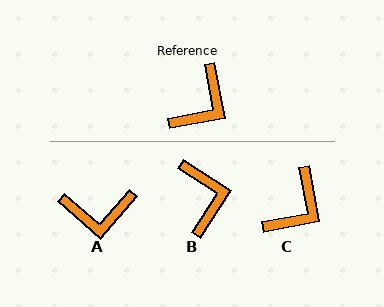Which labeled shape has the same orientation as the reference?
C.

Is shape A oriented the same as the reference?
No, it is off by about 51 degrees.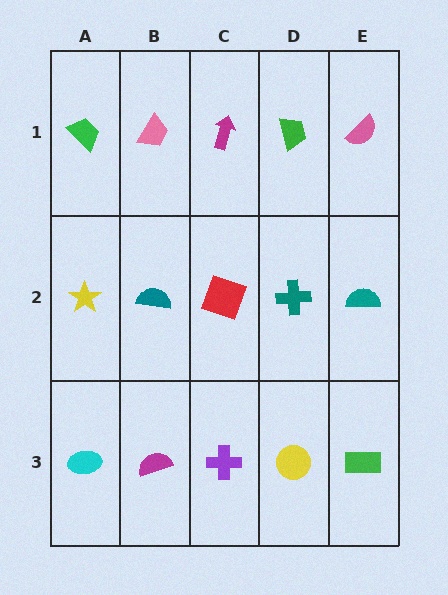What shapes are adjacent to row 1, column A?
A yellow star (row 2, column A), a pink trapezoid (row 1, column B).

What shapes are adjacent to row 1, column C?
A red square (row 2, column C), a pink trapezoid (row 1, column B), a green trapezoid (row 1, column D).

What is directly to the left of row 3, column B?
A cyan ellipse.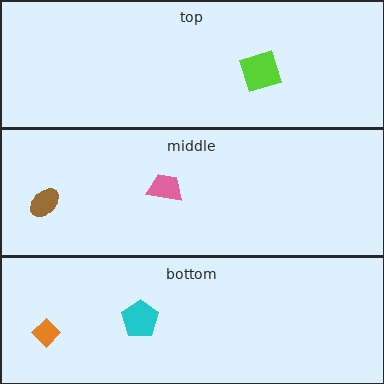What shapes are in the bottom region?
The orange diamond, the cyan pentagon.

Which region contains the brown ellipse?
The middle region.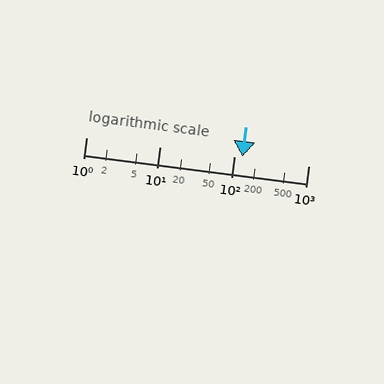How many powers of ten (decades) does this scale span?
The scale spans 3 decades, from 1 to 1000.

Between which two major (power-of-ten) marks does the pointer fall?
The pointer is between 100 and 1000.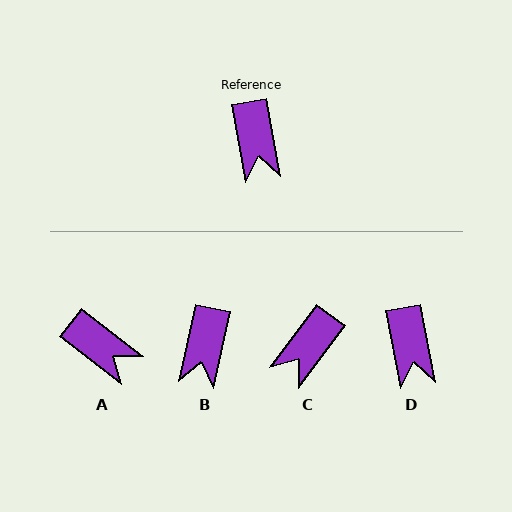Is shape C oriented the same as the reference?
No, it is off by about 47 degrees.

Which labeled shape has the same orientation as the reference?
D.